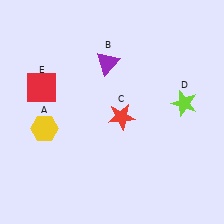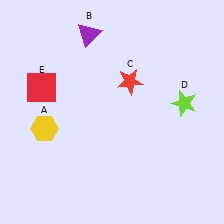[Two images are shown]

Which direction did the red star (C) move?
The red star (C) moved up.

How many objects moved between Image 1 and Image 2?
2 objects moved between the two images.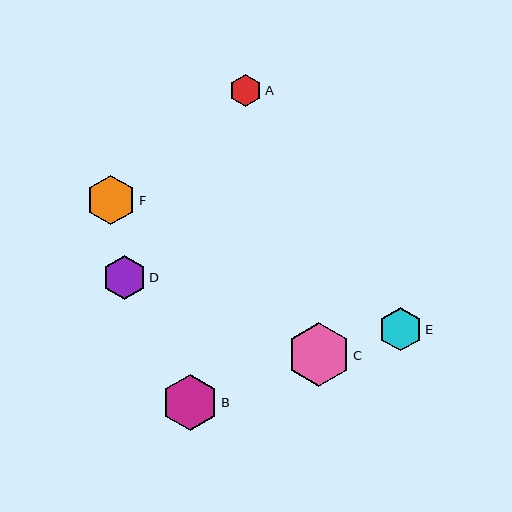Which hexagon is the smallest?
Hexagon A is the smallest with a size of approximately 33 pixels.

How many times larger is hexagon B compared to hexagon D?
Hexagon B is approximately 1.3 times the size of hexagon D.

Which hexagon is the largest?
Hexagon C is the largest with a size of approximately 63 pixels.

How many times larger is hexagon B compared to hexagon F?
Hexagon B is approximately 1.1 times the size of hexagon F.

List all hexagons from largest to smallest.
From largest to smallest: C, B, F, D, E, A.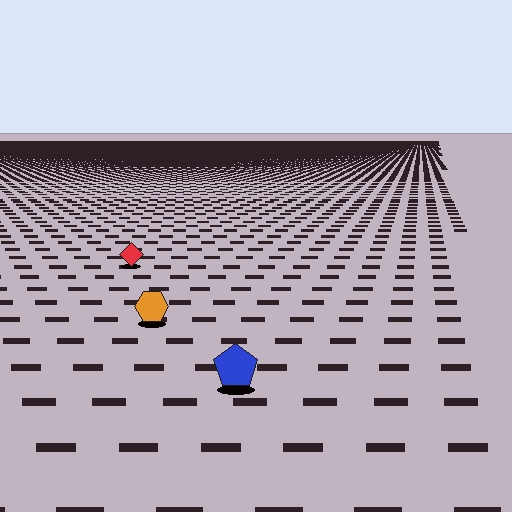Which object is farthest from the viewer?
The red diamond is farthest from the viewer. It appears smaller and the ground texture around it is denser.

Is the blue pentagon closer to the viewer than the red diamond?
Yes. The blue pentagon is closer — you can tell from the texture gradient: the ground texture is coarser near it.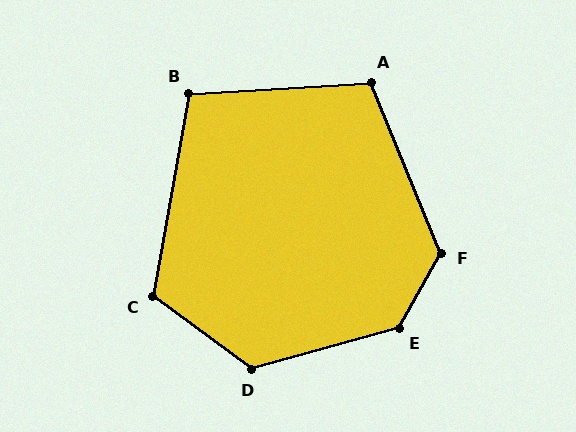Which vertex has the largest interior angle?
E, at approximately 135 degrees.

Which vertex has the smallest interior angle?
B, at approximately 104 degrees.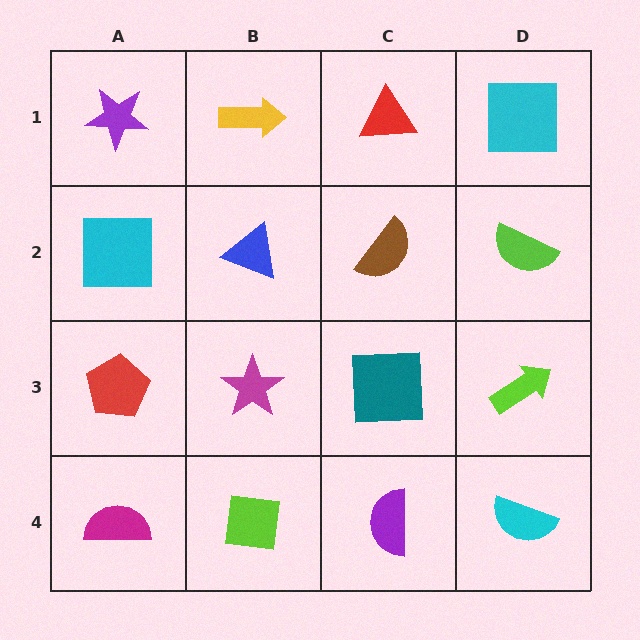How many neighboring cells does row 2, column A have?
3.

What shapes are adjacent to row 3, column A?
A cyan square (row 2, column A), a magenta semicircle (row 4, column A), a magenta star (row 3, column B).